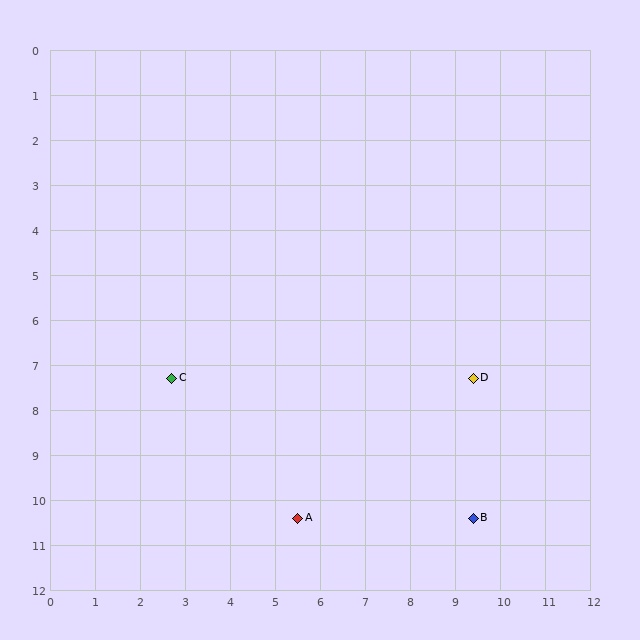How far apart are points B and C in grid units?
Points B and C are about 7.4 grid units apart.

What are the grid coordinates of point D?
Point D is at approximately (9.4, 7.3).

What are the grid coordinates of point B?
Point B is at approximately (9.4, 10.4).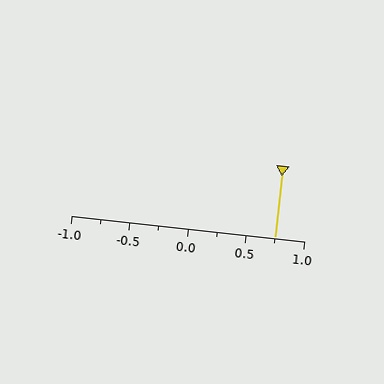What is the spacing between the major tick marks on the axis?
The major ticks are spaced 0.5 apart.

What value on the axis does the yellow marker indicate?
The marker indicates approximately 0.75.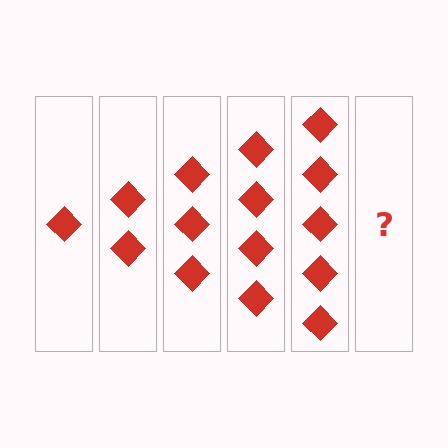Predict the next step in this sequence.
The next step is 6 diamonds.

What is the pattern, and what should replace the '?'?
The pattern is that each step adds one more diamond. The '?' should be 6 diamonds.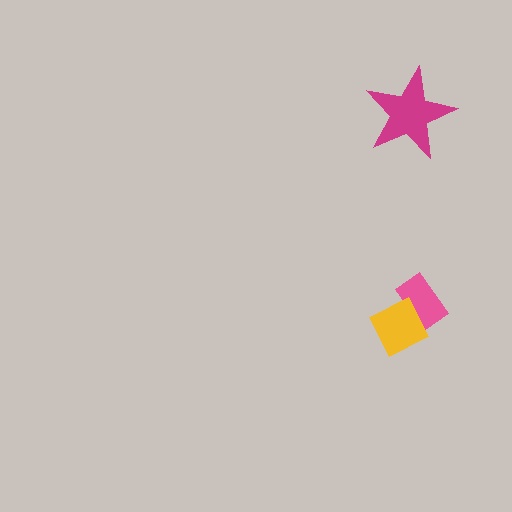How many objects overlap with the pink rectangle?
1 object overlaps with the pink rectangle.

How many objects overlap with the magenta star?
0 objects overlap with the magenta star.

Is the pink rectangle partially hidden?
Yes, it is partially covered by another shape.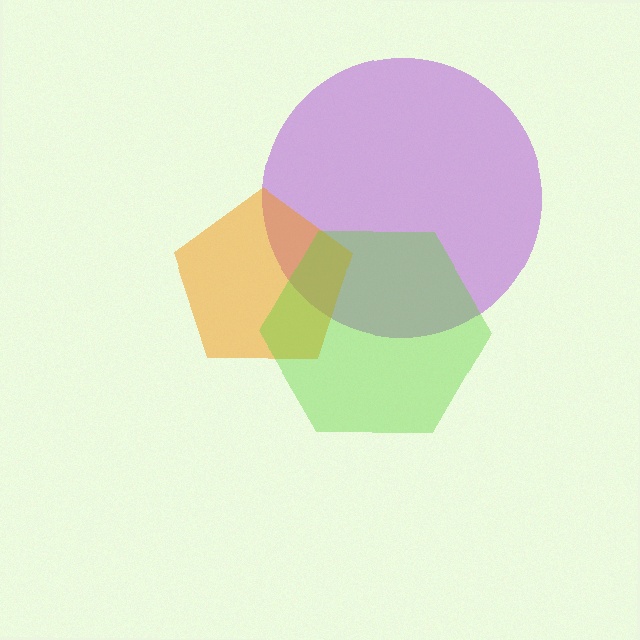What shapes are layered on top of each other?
The layered shapes are: a purple circle, an orange pentagon, a lime hexagon.